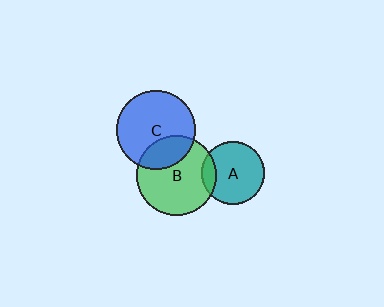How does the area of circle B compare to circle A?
Approximately 1.6 times.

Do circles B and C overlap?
Yes.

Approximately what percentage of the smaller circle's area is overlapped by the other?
Approximately 25%.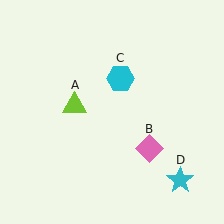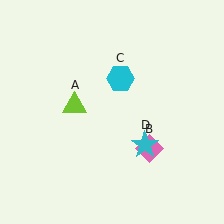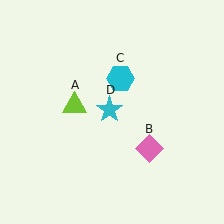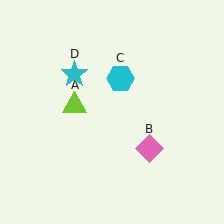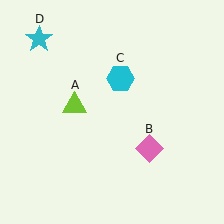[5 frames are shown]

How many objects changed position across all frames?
1 object changed position: cyan star (object D).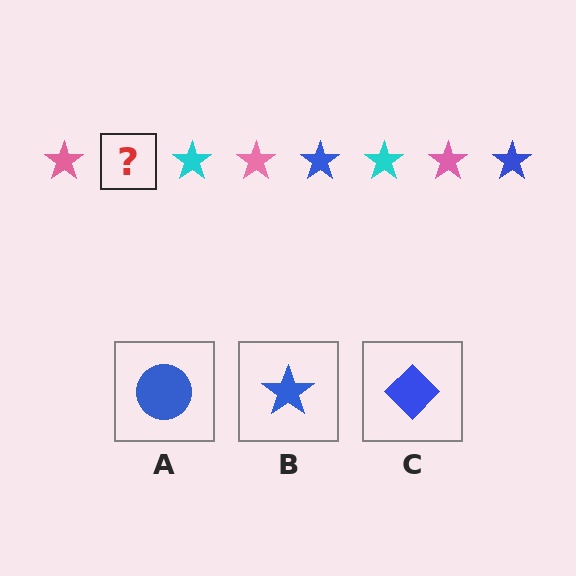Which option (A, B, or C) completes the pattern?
B.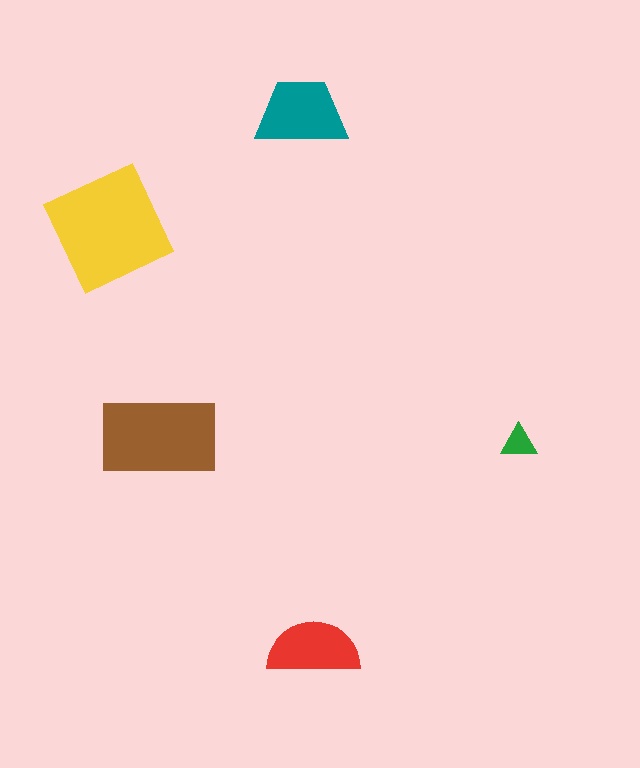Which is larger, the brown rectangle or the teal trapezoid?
The brown rectangle.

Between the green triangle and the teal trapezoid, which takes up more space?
The teal trapezoid.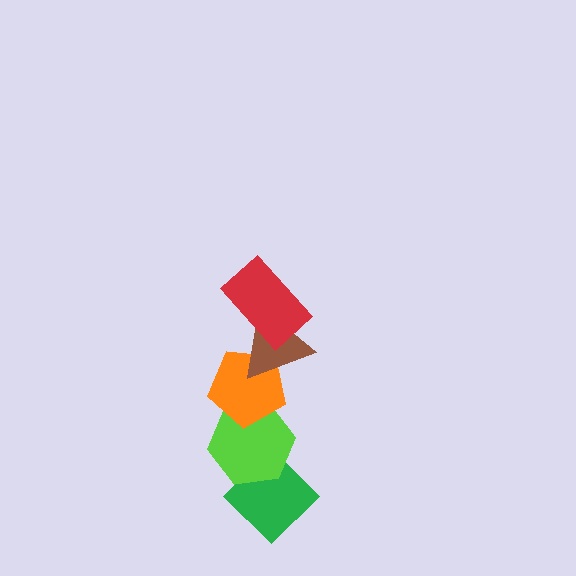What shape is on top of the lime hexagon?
The orange pentagon is on top of the lime hexagon.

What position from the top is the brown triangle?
The brown triangle is 2nd from the top.